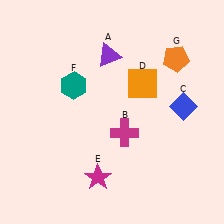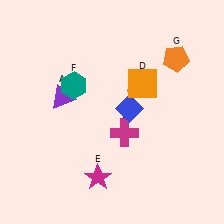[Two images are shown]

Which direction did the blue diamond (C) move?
The blue diamond (C) moved left.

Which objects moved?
The objects that moved are: the purple triangle (A), the blue diamond (C).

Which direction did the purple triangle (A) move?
The purple triangle (A) moved left.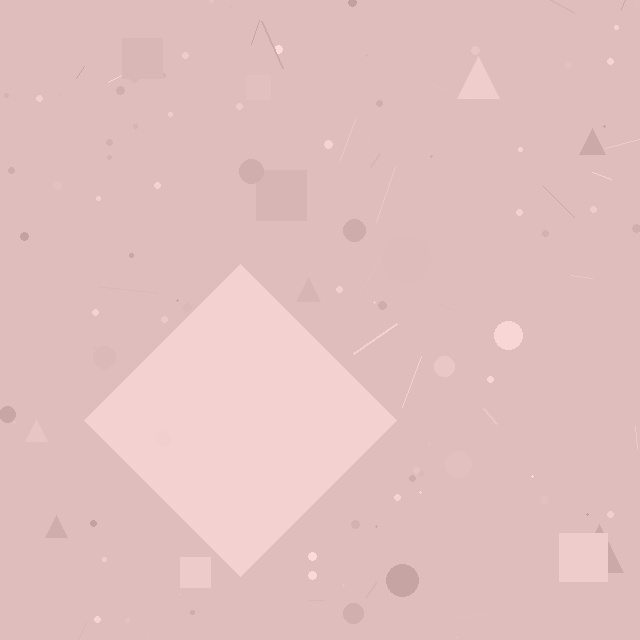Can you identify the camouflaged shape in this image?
The camouflaged shape is a diamond.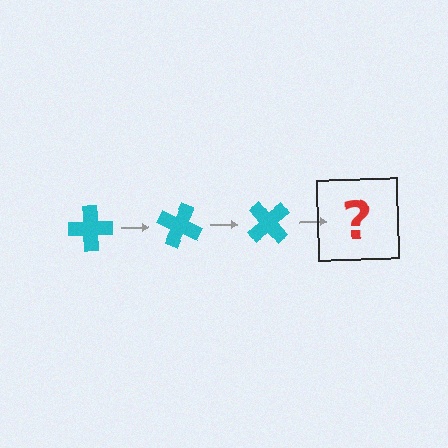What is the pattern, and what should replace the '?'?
The pattern is that the cross rotates 25 degrees each step. The '?' should be a cyan cross rotated 75 degrees.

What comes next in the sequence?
The next element should be a cyan cross rotated 75 degrees.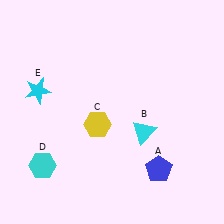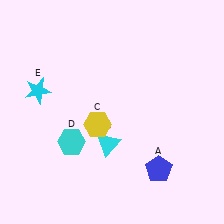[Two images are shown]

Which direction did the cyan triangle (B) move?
The cyan triangle (B) moved left.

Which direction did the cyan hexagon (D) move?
The cyan hexagon (D) moved right.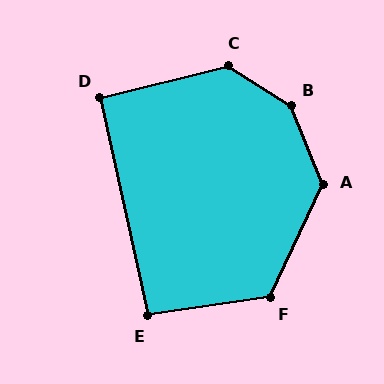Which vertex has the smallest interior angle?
D, at approximately 92 degrees.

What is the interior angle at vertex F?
Approximately 123 degrees (obtuse).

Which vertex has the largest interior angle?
B, at approximately 145 degrees.